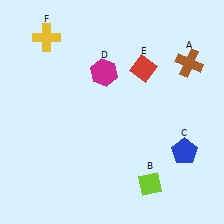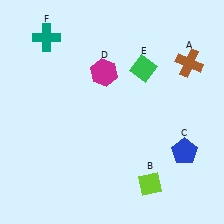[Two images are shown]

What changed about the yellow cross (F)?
In Image 1, F is yellow. In Image 2, it changed to teal.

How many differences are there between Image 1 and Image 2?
There are 2 differences between the two images.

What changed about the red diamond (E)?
In Image 1, E is red. In Image 2, it changed to green.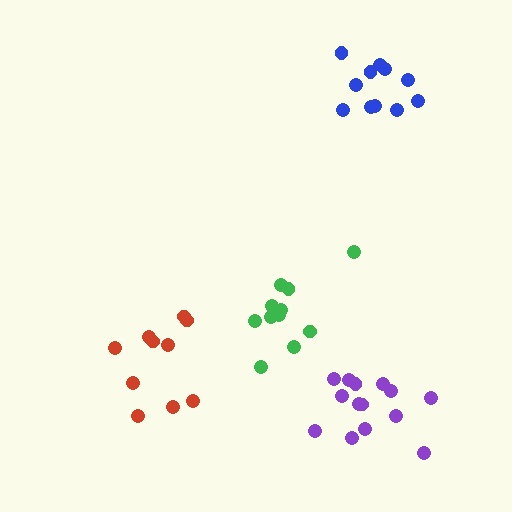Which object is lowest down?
The purple cluster is bottommost.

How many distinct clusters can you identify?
There are 4 distinct clusters.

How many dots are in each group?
Group 1: 11 dots, Group 2: 14 dots, Group 3: 10 dots, Group 4: 11 dots (46 total).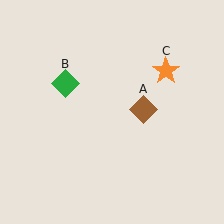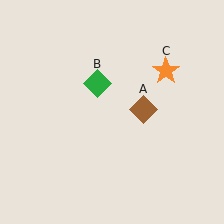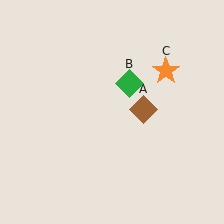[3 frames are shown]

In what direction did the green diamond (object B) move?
The green diamond (object B) moved right.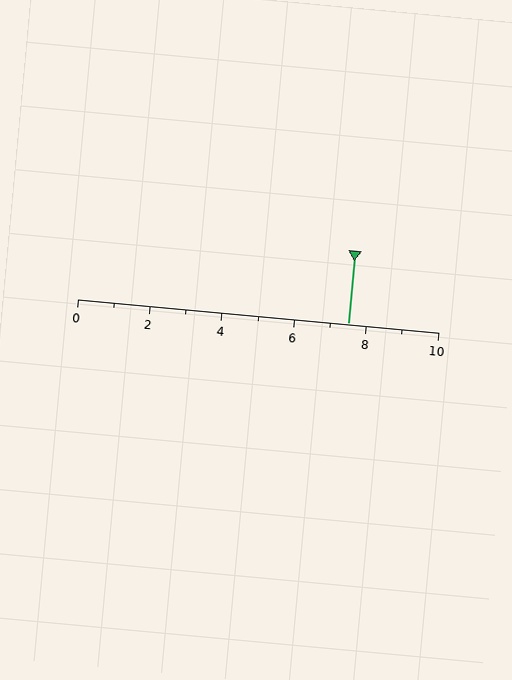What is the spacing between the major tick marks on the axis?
The major ticks are spaced 2 apart.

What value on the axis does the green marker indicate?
The marker indicates approximately 7.5.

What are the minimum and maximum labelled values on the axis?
The axis runs from 0 to 10.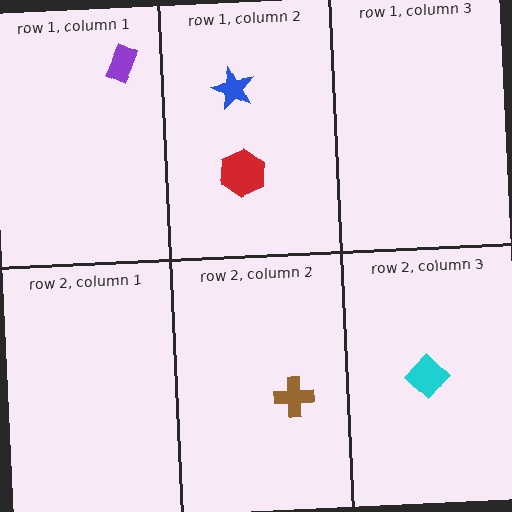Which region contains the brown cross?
The row 2, column 2 region.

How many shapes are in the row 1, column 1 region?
1.